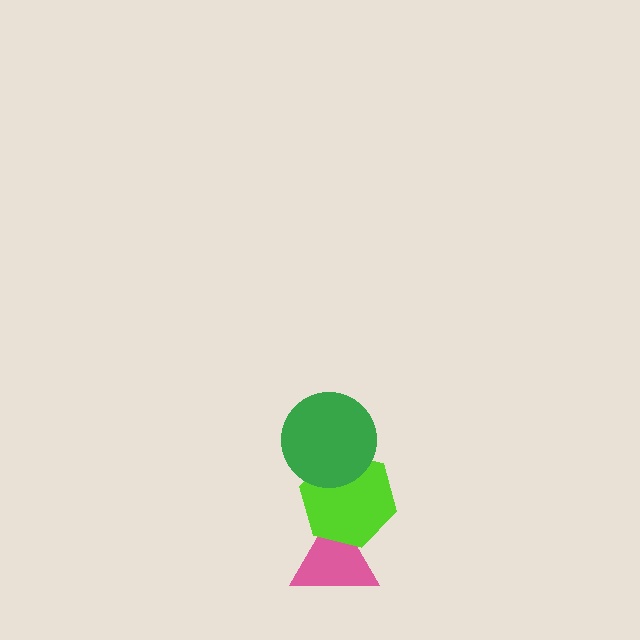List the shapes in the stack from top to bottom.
From top to bottom: the green circle, the lime hexagon, the pink triangle.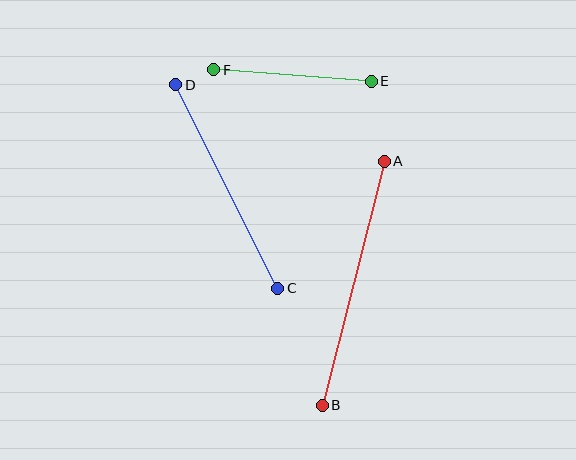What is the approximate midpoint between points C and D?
The midpoint is at approximately (227, 187) pixels.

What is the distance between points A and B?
The distance is approximately 252 pixels.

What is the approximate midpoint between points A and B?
The midpoint is at approximately (353, 283) pixels.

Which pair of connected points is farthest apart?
Points A and B are farthest apart.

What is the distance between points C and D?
The distance is approximately 228 pixels.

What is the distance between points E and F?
The distance is approximately 158 pixels.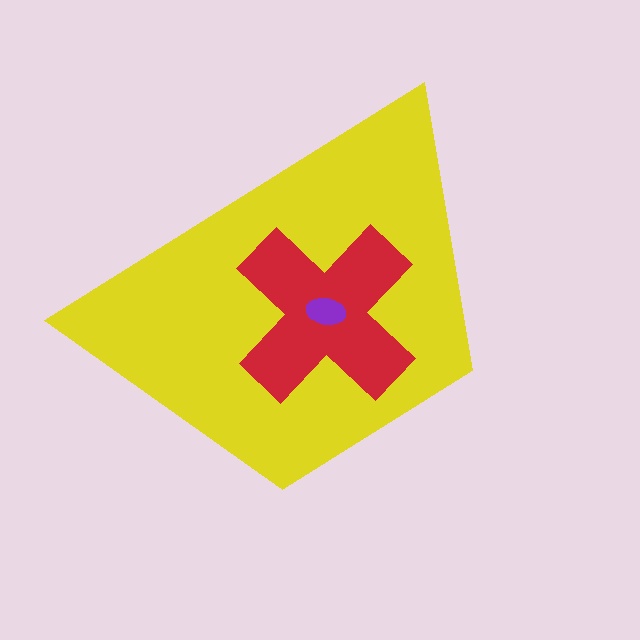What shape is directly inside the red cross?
The purple ellipse.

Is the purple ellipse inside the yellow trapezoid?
Yes.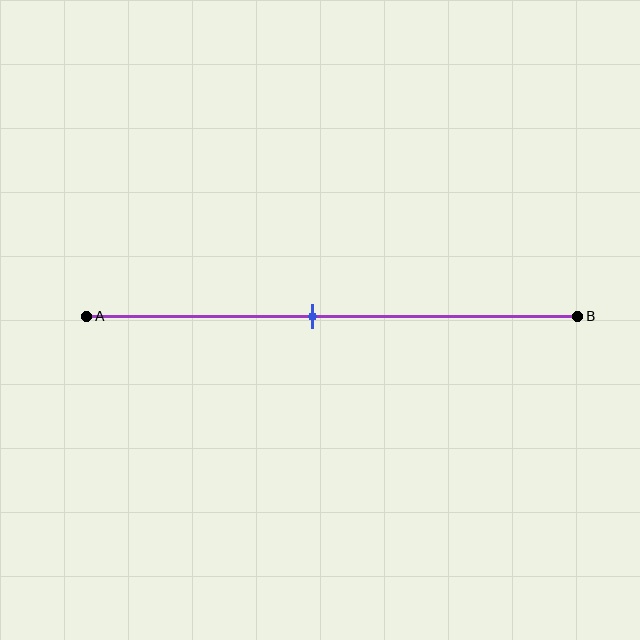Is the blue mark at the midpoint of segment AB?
No, the mark is at about 45% from A, not at the 50% midpoint.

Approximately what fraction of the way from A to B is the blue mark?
The blue mark is approximately 45% of the way from A to B.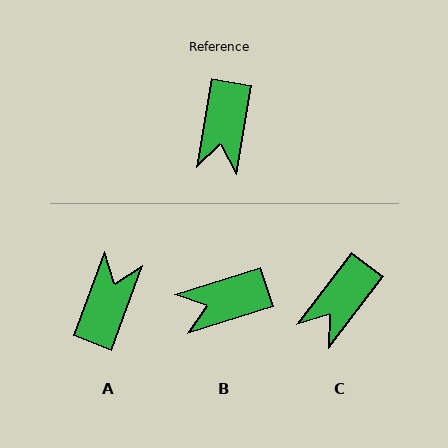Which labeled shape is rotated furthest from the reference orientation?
A, about 169 degrees away.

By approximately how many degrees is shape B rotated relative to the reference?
Approximately 63 degrees clockwise.